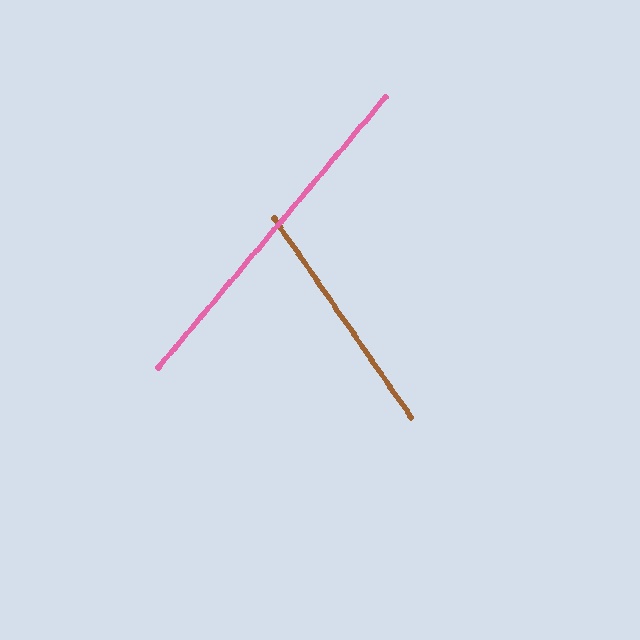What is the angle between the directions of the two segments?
Approximately 74 degrees.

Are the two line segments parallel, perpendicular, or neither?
Neither parallel nor perpendicular — they differ by about 74°.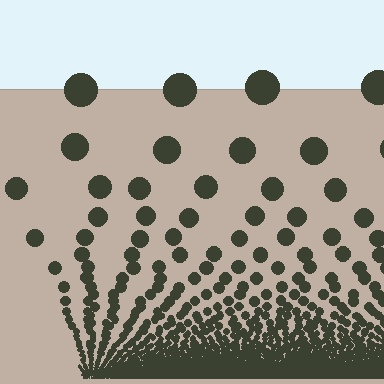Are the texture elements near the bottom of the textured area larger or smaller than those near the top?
Smaller. The gradient is inverted — elements near the bottom are smaller and denser.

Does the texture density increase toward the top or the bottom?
Density increases toward the bottom.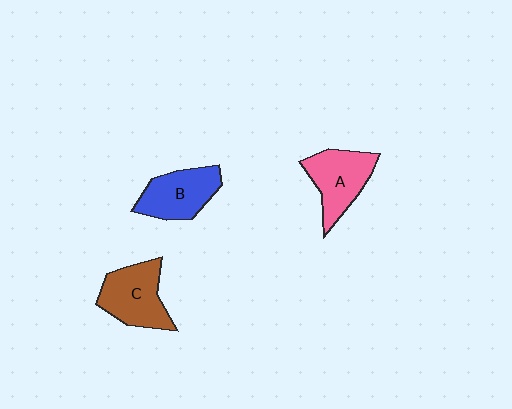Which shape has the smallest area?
Shape B (blue).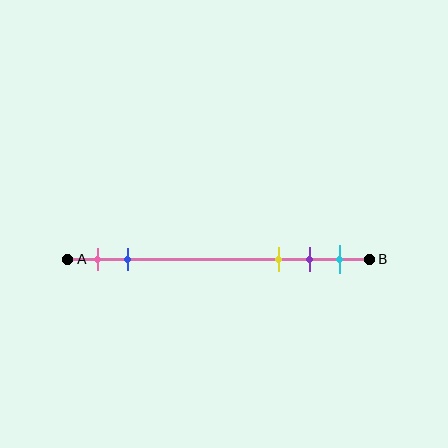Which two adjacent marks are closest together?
The purple and cyan marks are the closest adjacent pair.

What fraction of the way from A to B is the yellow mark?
The yellow mark is approximately 70% (0.7) of the way from A to B.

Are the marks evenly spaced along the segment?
No, the marks are not evenly spaced.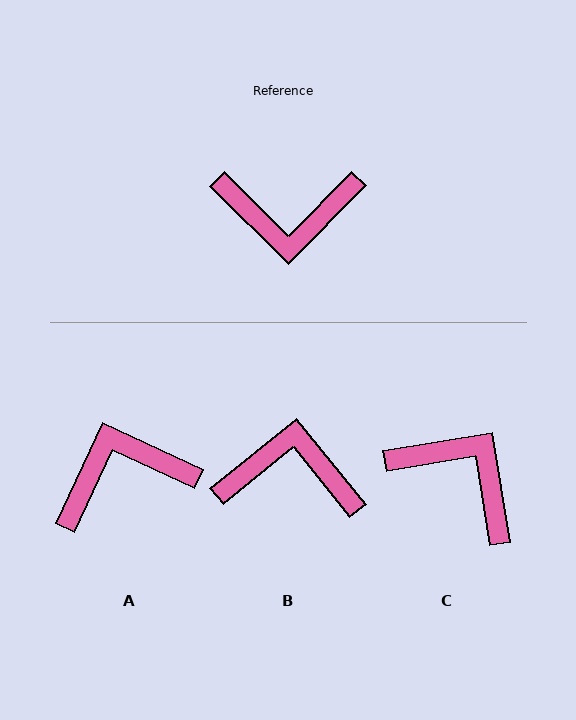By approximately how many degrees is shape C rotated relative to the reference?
Approximately 144 degrees counter-clockwise.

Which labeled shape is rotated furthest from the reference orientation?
B, about 174 degrees away.